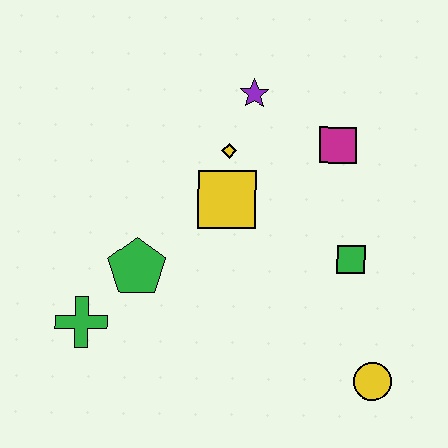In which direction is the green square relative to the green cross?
The green square is to the right of the green cross.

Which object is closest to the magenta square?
The purple star is closest to the magenta square.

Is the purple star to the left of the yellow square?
No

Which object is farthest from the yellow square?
The yellow circle is farthest from the yellow square.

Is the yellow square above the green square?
Yes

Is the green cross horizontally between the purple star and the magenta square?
No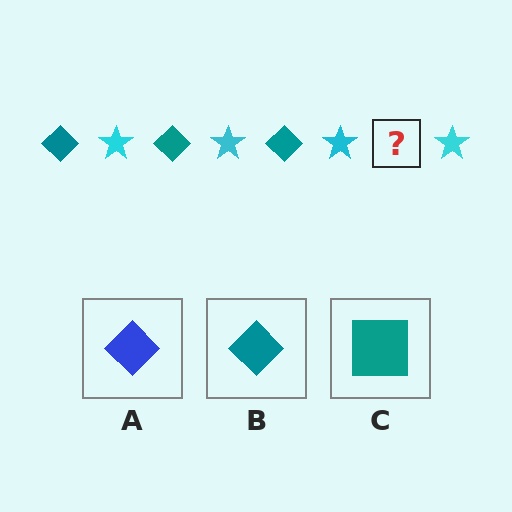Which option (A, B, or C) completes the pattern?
B.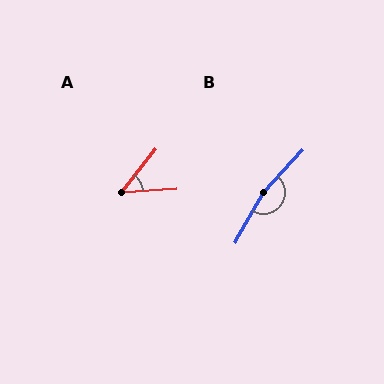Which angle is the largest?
B, at approximately 167 degrees.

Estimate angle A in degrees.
Approximately 48 degrees.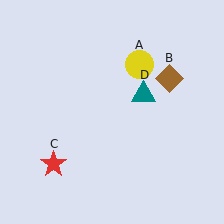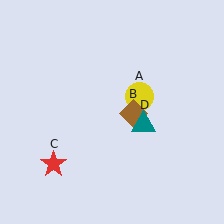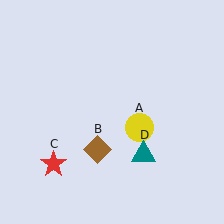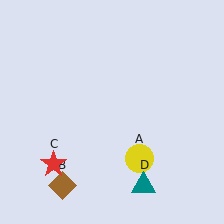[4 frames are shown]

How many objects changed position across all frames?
3 objects changed position: yellow circle (object A), brown diamond (object B), teal triangle (object D).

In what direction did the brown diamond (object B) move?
The brown diamond (object B) moved down and to the left.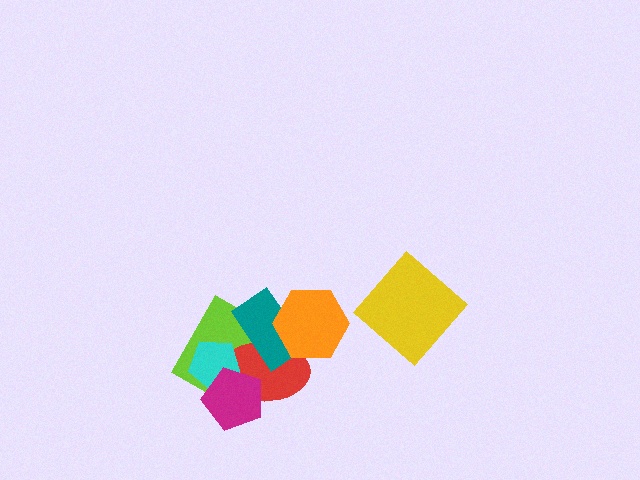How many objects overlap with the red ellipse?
5 objects overlap with the red ellipse.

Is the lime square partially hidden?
Yes, it is partially covered by another shape.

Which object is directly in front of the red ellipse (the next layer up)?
The teal rectangle is directly in front of the red ellipse.